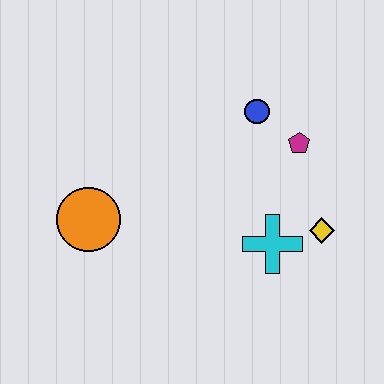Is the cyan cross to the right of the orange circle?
Yes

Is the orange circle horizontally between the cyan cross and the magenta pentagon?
No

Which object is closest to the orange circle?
The cyan cross is closest to the orange circle.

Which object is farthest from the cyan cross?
The orange circle is farthest from the cyan cross.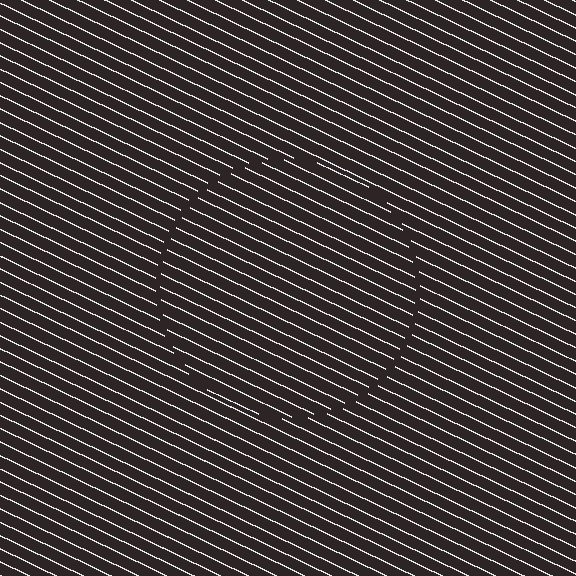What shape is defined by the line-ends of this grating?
An illusory circle. The interior of the shape contains the same grating, shifted by half a period — the contour is defined by the phase discontinuity where line-ends from the inner and outer gratings abut.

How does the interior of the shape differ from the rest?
The interior of the shape contains the same grating, shifted by half a period — the contour is defined by the phase discontinuity where line-ends from the inner and outer gratings abut.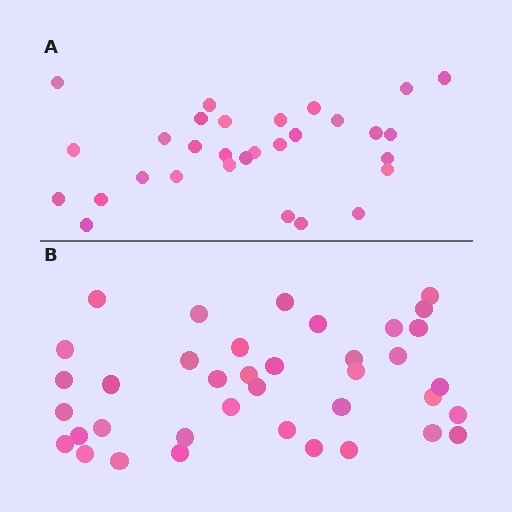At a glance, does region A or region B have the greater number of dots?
Region B (the bottom region) has more dots.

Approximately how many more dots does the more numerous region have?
Region B has roughly 8 or so more dots than region A.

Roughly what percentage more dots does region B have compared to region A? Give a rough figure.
About 25% more.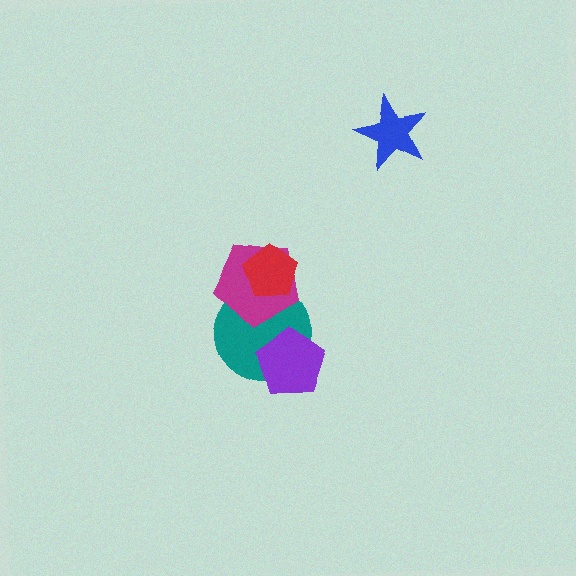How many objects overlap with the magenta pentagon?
2 objects overlap with the magenta pentagon.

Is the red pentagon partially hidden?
No, no other shape covers it.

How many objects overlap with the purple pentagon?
1 object overlaps with the purple pentagon.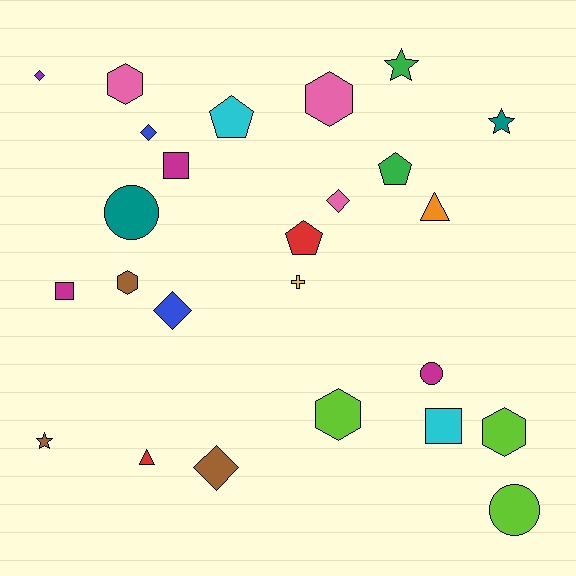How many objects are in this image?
There are 25 objects.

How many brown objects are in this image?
There are 3 brown objects.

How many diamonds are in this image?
There are 5 diamonds.